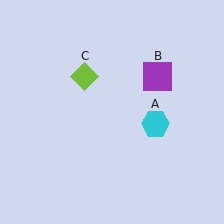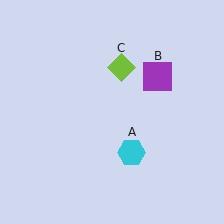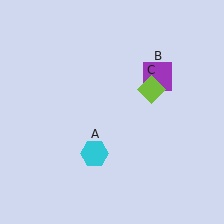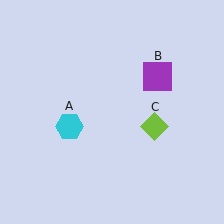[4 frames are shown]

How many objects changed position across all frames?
2 objects changed position: cyan hexagon (object A), lime diamond (object C).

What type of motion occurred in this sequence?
The cyan hexagon (object A), lime diamond (object C) rotated clockwise around the center of the scene.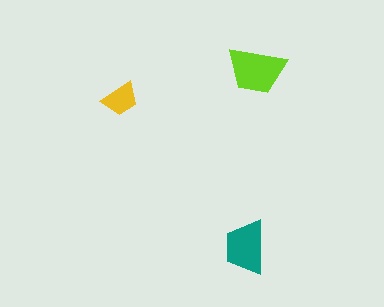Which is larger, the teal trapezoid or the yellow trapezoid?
The teal one.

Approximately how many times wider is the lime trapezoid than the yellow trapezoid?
About 1.5 times wider.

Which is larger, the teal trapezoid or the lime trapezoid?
The lime one.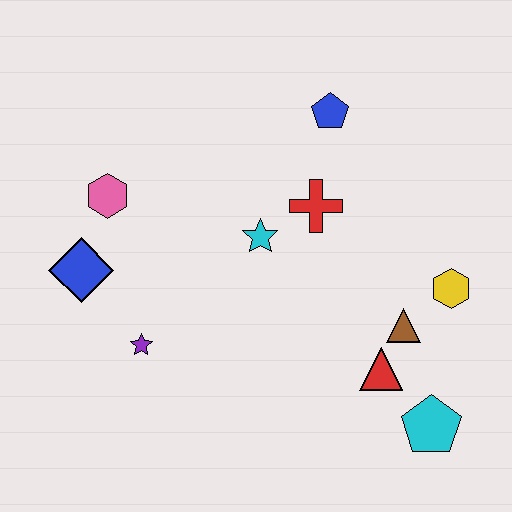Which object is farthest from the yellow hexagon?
The blue diamond is farthest from the yellow hexagon.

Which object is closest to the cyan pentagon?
The red triangle is closest to the cyan pentagon.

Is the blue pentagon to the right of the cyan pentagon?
No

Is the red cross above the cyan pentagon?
Yes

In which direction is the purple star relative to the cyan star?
The purple star is to the left of the cyan star.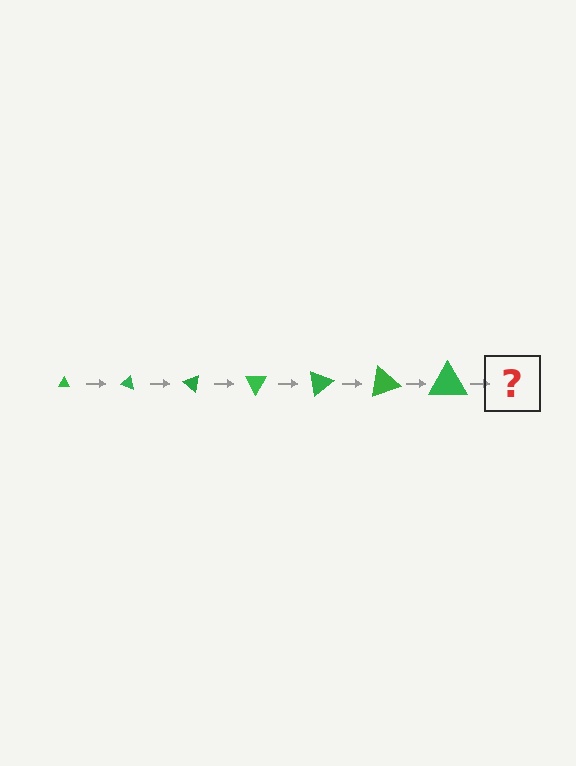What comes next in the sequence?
The next element should be a triangle, larger than the previous one and rotated 140 degrees from the start.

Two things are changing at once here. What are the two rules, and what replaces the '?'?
The two rules are that the triangle grows larger each step and it rotates 20 degrees each step. The '?' should be a triangle, larger than the previous one and rotated 140 degrees from the start.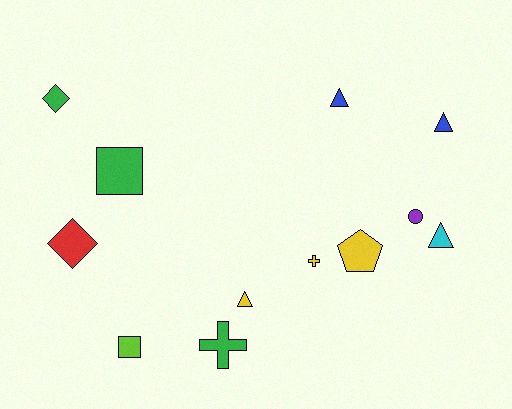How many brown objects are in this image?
There are no brown objects.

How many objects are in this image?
There are 12 objects.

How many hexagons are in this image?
There are no hexagons.